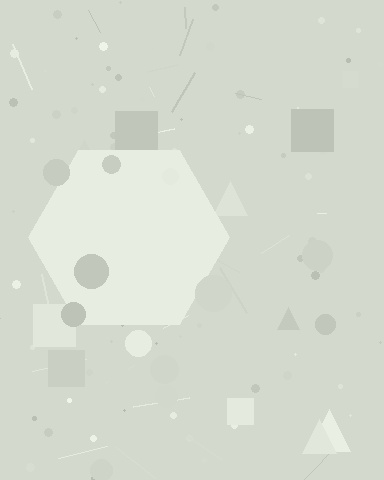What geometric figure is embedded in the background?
A hexagon is embedded in the background.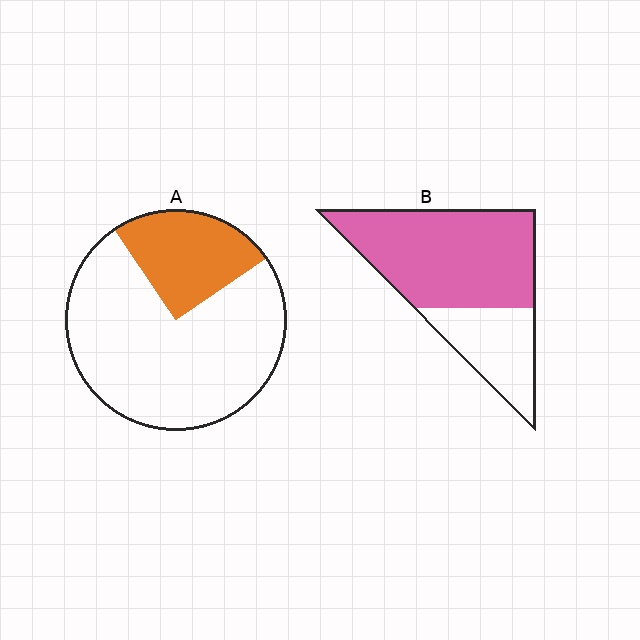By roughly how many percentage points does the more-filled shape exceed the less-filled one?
By roughly 45 percentage points (B over A).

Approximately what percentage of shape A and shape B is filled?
A is approximately 25% and B is approximately 70%.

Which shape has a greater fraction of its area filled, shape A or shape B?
Shape B.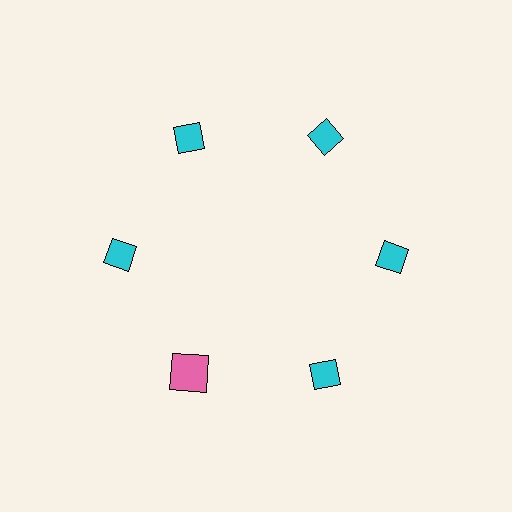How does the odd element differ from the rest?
It differs in both color (pink instead of cyan) and shape (square instead of diamond).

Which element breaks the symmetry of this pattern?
The pink square at roughly the 7 o'clock position breaks the symmetry. All other shapes are cyan diamonds.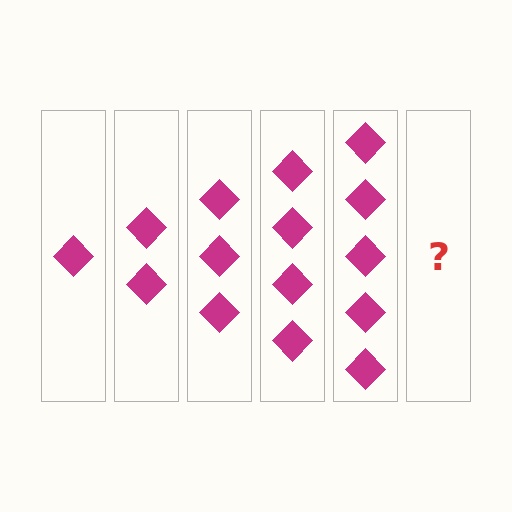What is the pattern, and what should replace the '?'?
The pattern is that each step adds one more diamond. The '?' should be 6 diamonds.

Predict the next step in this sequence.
The next step is 6 diamonds.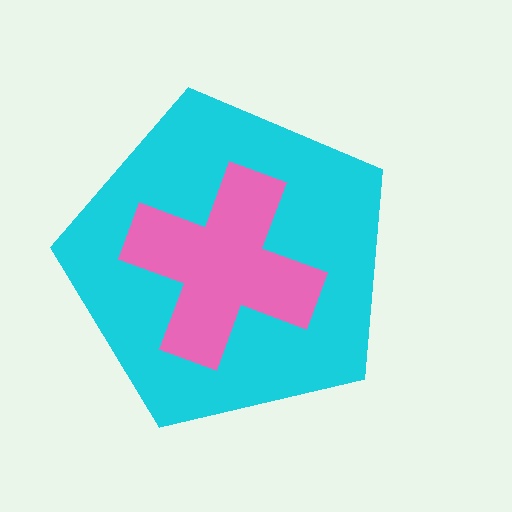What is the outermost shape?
The cyan pentagon.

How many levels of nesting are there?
2.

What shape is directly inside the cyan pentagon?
The pink cross.